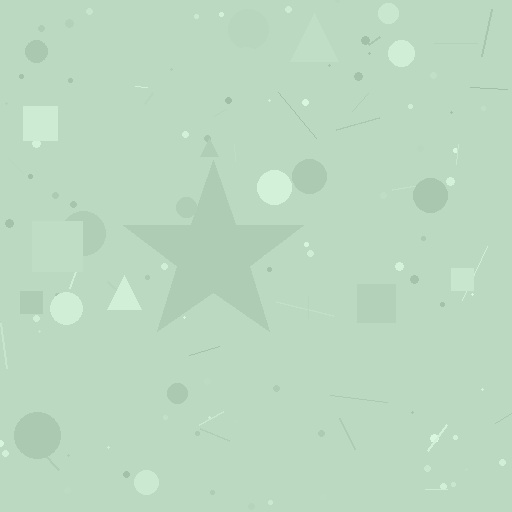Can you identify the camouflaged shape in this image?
The camouflaged shape is a star.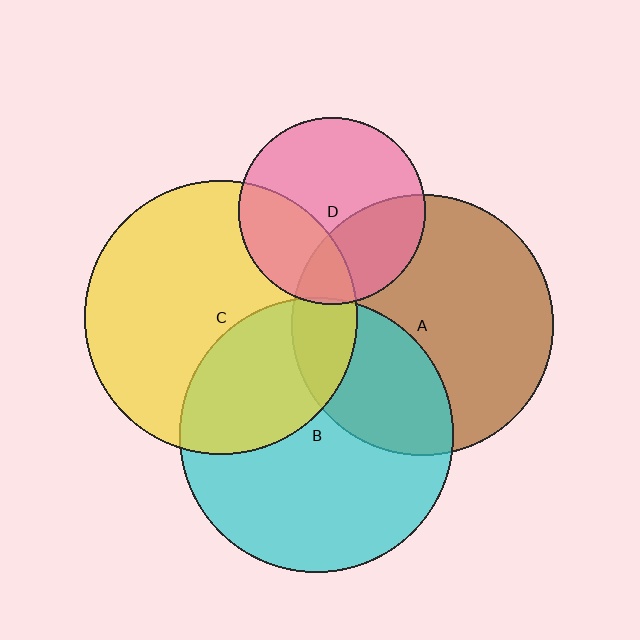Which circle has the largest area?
Circle B (cyan).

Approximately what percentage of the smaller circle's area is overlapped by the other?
Approximately 5%.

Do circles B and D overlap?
Yes.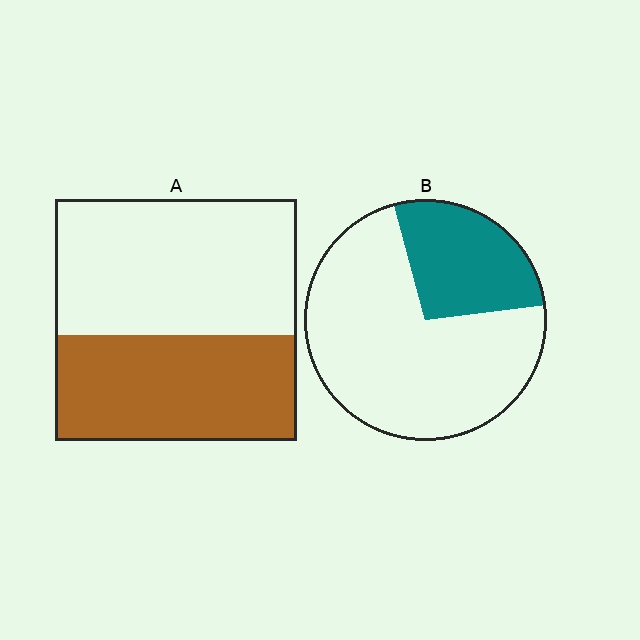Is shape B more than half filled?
No.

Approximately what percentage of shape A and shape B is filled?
A is approximately 45% and B is approximately 25%.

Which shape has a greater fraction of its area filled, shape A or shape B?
Shape A.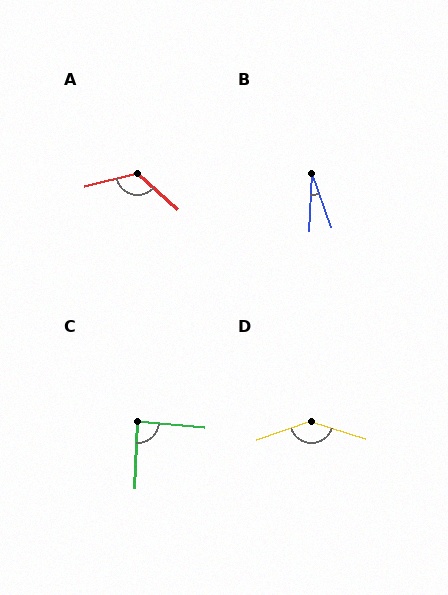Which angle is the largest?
D, at approximately 143 degrees.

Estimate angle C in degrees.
Approximately 87 degrees.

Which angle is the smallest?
B, at approximately 22 degrees.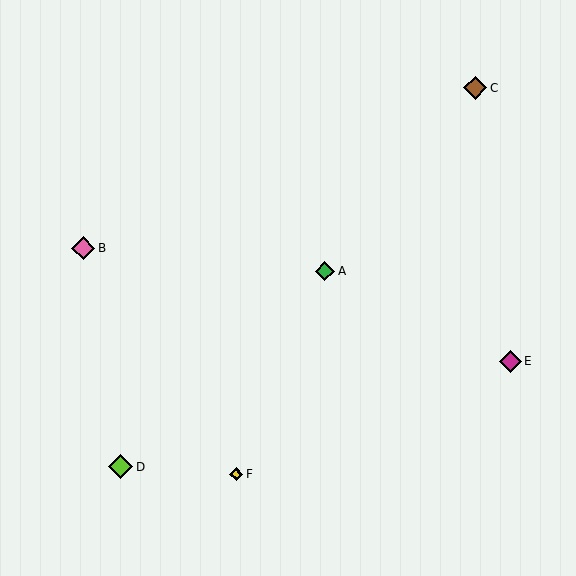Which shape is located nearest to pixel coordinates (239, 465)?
The yellow diamond (labeled F) at (236, 474) is nearest to that location.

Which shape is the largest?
The lime diamond (labeled D) is the largest.